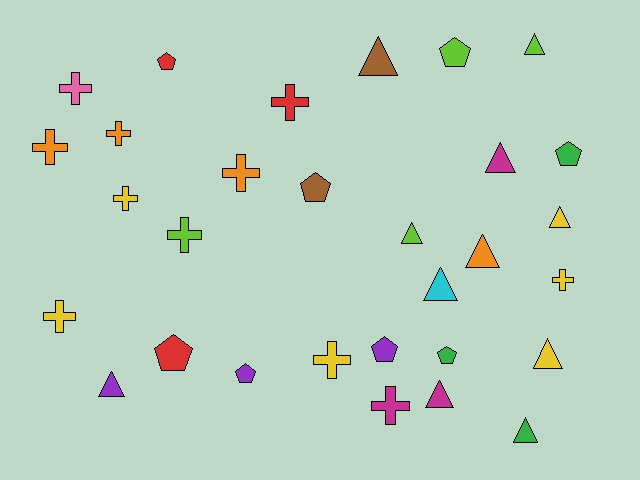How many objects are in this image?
There are 30 objects.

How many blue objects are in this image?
There are no blue objects.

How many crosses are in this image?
There are 11 crosses.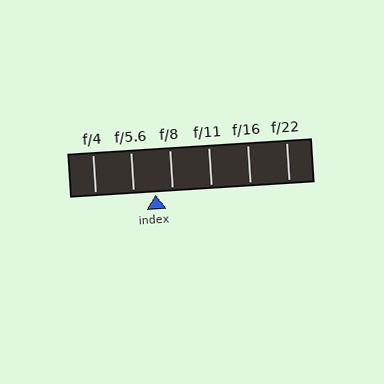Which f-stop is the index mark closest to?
The index mark is closest to f/8.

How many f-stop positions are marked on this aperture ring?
There are 6 f-stop positions marked.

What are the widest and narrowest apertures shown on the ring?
The widest aperture shown is f/4 and the narrowest is f/22.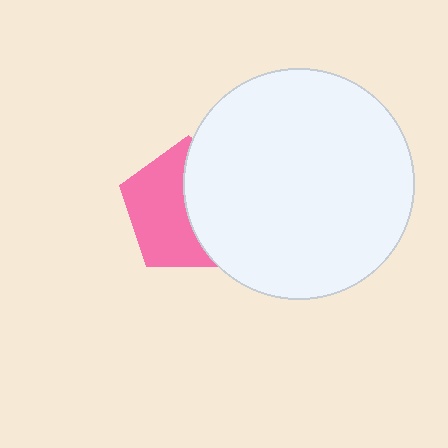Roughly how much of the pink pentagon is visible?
About half of it is visible (roughly 53%).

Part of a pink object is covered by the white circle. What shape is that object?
It is a pentagon.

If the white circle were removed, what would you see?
You would see the complete pink pentagon.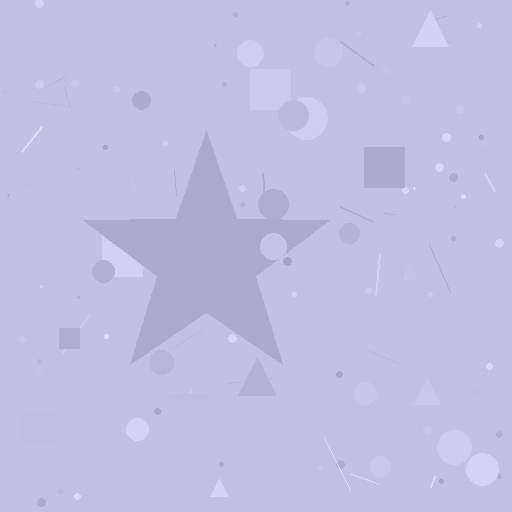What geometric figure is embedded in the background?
A star is embedded in the background.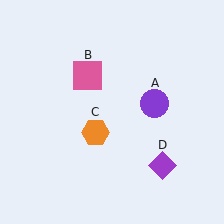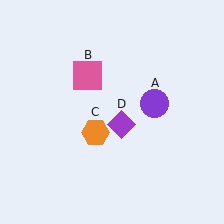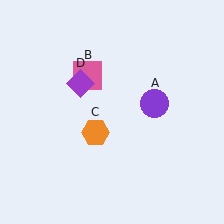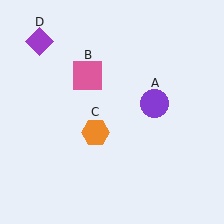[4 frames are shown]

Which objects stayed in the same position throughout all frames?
Purple circle (object A) and pink square (object B) and orange hexagon (object C) remained stationary.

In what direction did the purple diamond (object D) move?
The purple diamond (object D) moved up and to the left.